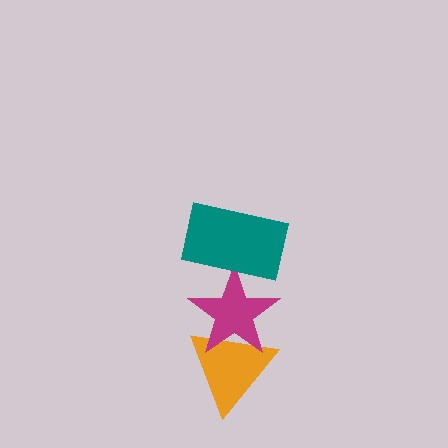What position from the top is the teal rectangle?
The teal rectangle is 1st from the top.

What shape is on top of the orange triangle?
The magenta star is on top of the orange triangle.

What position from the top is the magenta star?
The magenta star is 2nd from the top.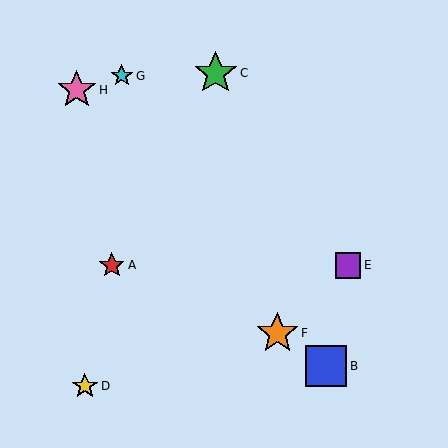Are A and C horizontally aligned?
No, A is at y≈265 and C is at y≈73.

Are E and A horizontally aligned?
Yes, both are at y≈265.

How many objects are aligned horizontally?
2 objects (A, E) are aligned horizontally.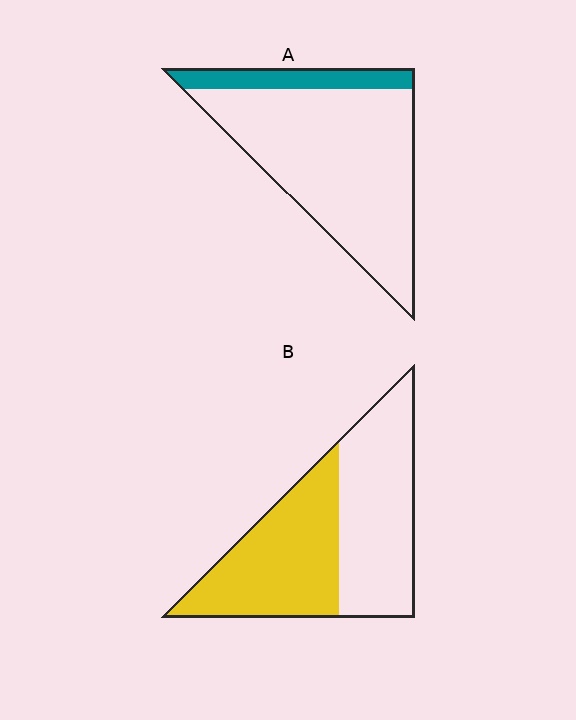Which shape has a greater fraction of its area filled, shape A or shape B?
Shape B.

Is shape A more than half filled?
No.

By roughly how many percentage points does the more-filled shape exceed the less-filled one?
By roughly 35 percentage points (B over A).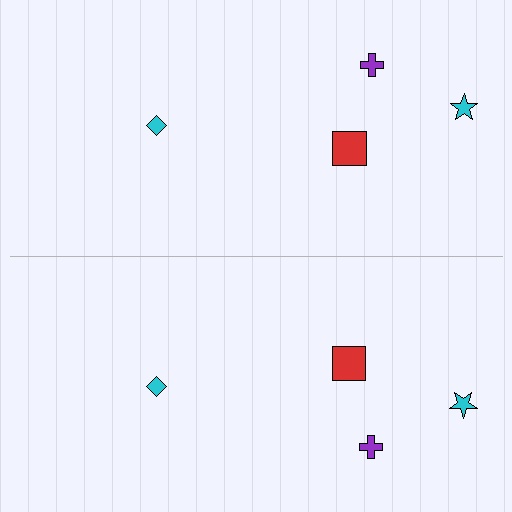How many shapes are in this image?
There are 8 shapes in this image.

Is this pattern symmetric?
Yes, this pattern has bilateral (reflection) symmetry.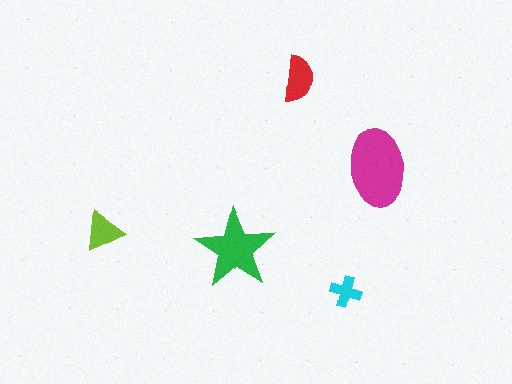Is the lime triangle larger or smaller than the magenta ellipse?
Smaller.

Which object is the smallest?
The cyan cross.